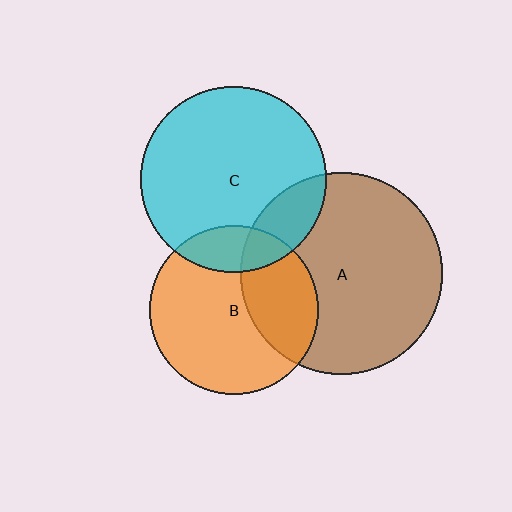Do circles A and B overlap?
Yes.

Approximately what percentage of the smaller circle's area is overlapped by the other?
Approximately 30%.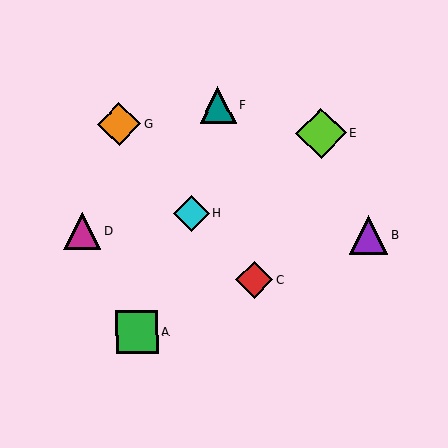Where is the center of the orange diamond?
The center of the orange diamond is at (119, 124).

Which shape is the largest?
The lime diamond (labeled E) is the largest.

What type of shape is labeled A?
Shape A is a green square.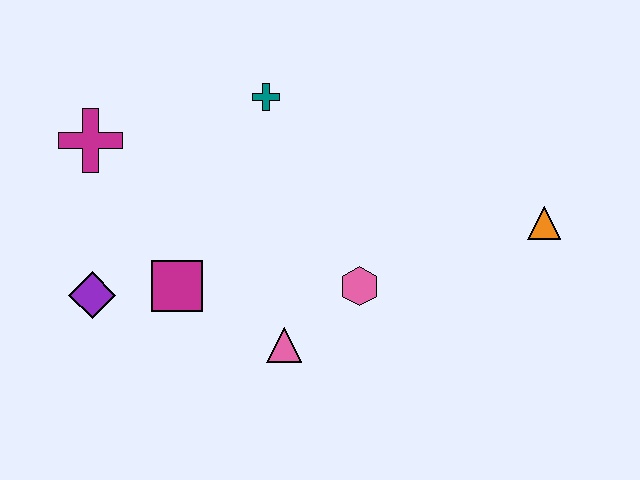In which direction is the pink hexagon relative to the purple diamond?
The pink hexagon is to the right of the purple diamond.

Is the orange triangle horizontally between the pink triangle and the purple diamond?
No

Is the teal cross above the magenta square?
Yes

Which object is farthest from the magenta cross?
The orange triangle is farthest from the magenta cross.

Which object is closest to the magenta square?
The purple diamond is closest to the magenta square.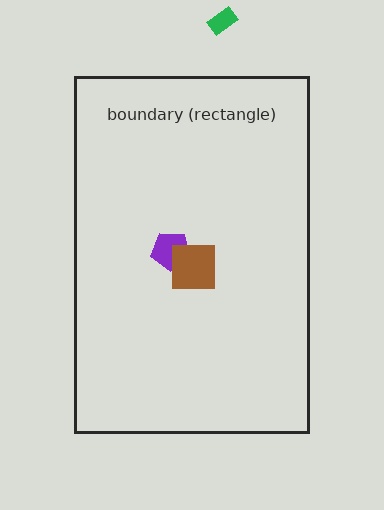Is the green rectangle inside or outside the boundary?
Outside.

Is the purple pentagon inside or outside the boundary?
Inside.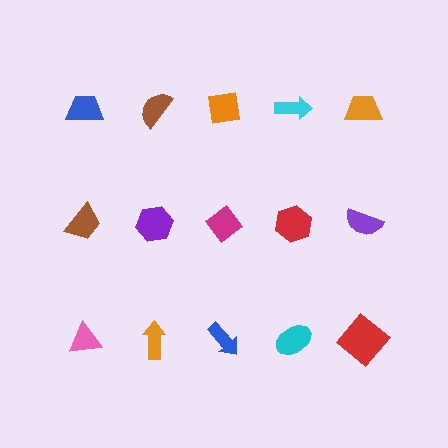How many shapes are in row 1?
5 shapes.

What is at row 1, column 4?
A cyan arrow.